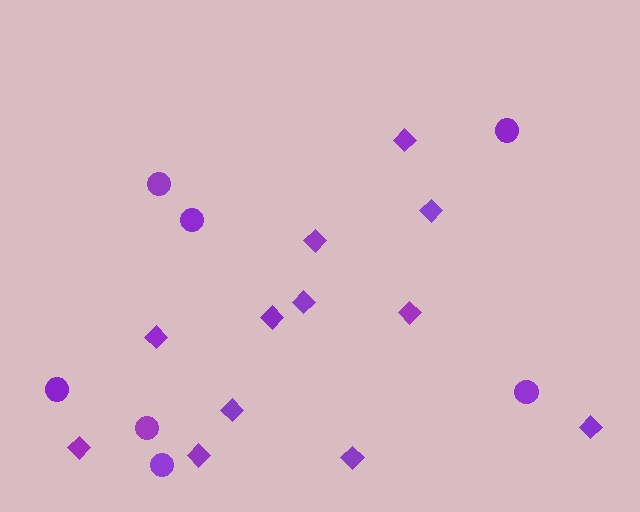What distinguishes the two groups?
There are 2 groups: one group of circles (7) and one group of diamonds (12).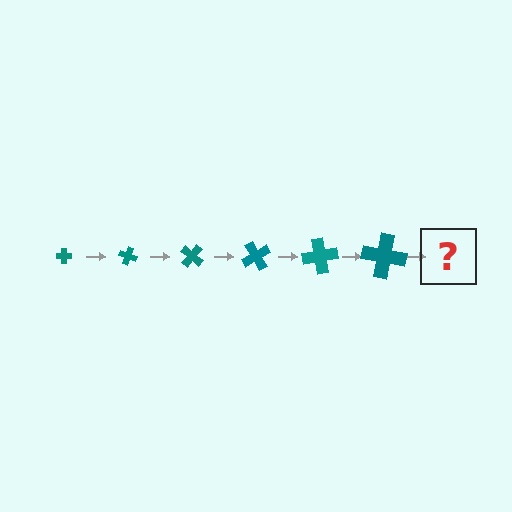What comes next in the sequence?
The next element should be a cross, larger than the previous one and rotated 120 degrees from the start.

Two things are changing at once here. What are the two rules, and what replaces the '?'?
The two rules are that the cross grows larger each step and it rotates 20 degrees each step. The '?' should be a cross, larger than the previous one and rotated 120 degrees from the start.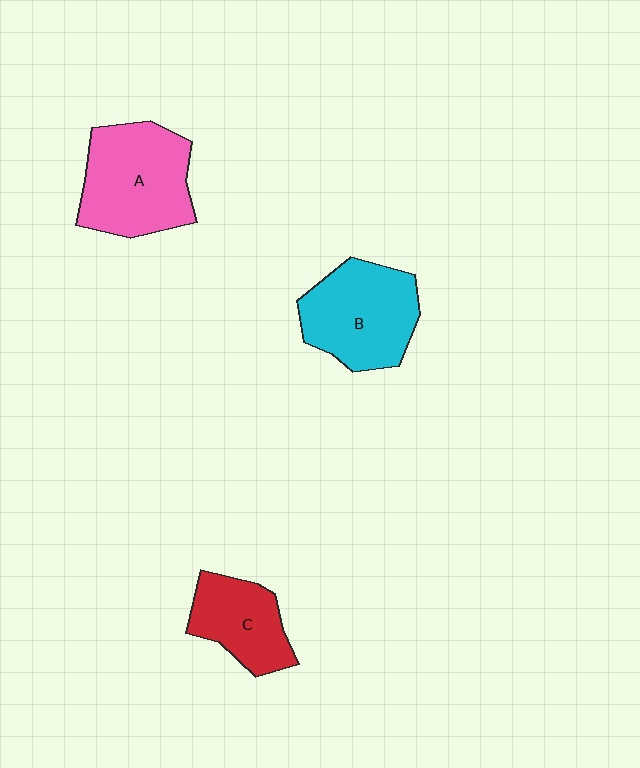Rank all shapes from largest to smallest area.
From largest to smallest: A (pink), B (cyan), C (red).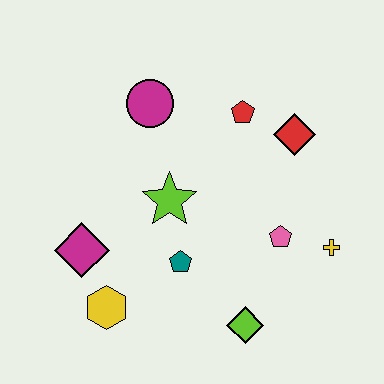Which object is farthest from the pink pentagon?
The magenta diamond is farthest from the pink pentagon.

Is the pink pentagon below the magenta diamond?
No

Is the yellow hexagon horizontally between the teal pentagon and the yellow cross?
No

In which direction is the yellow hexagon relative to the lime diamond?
The yellow hexagon is to the left of the lime diamond.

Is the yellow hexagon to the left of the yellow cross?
Yes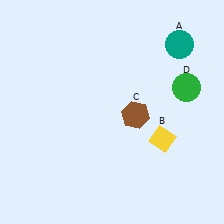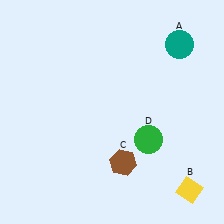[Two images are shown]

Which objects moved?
The objects that moved are: the yellow diamond (B), the brown hexagon (C), the green circle (D).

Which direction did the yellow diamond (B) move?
The yellow diamond (B) moved down.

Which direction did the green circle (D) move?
The green circle (D) moved down.